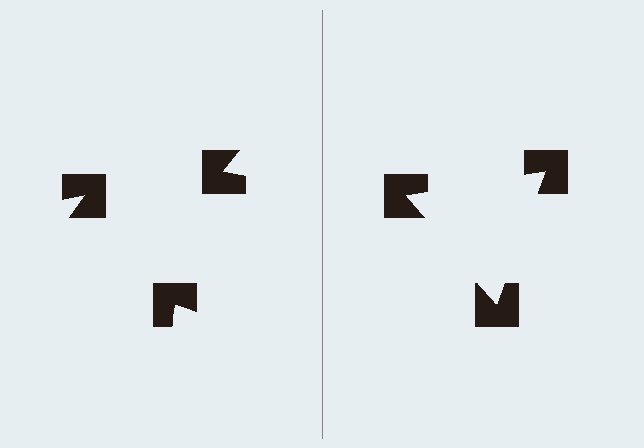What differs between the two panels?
The notched squares are positioned identically on both sides; only the wedge orientations differ. On the right they align to a triangle; on the left they are misaligned.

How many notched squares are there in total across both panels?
6 — 3 on each side.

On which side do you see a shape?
An illusory triangle appears on the right side. On the left side the wedge cuts are rotated, so no coherent shape forms.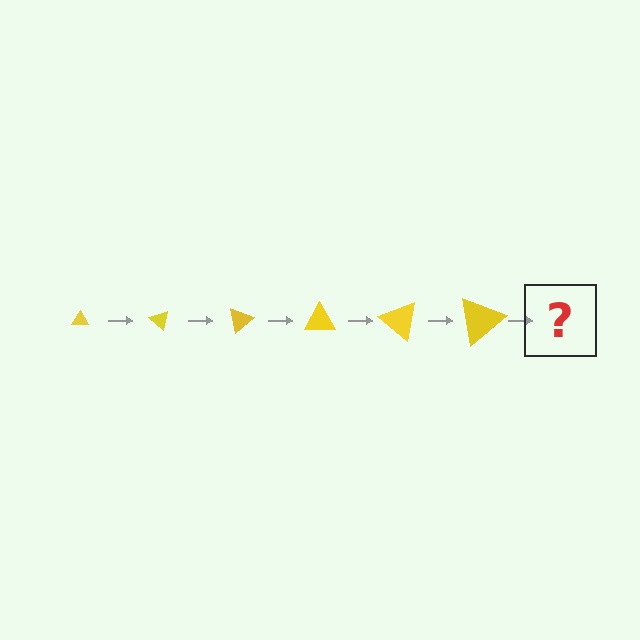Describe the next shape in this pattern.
It should be a triangle, larger than the previous one and rotated 240 degrees from the start.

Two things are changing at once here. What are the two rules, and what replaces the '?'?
The two rules are that the triangle grows larger each step and it rotates 40 degrees each step. The '?' should be a triangle, larger than the previous one and rotated 240 degrees from the start.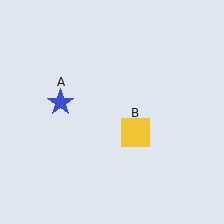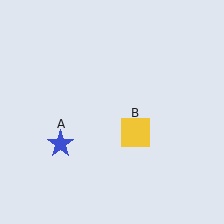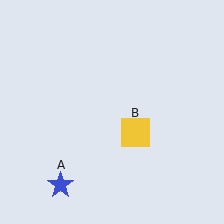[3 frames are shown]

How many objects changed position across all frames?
1 object changed position: blue star (object A).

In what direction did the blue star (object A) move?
The blue star (object A) moved down.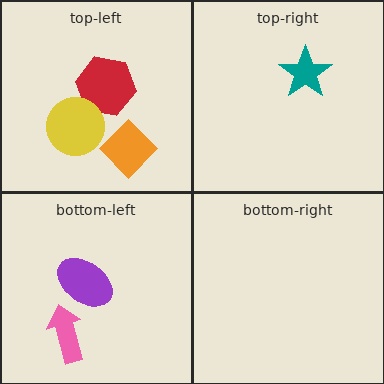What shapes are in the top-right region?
The teal star.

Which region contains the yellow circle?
The top-left region.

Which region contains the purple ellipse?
The bottom-left region.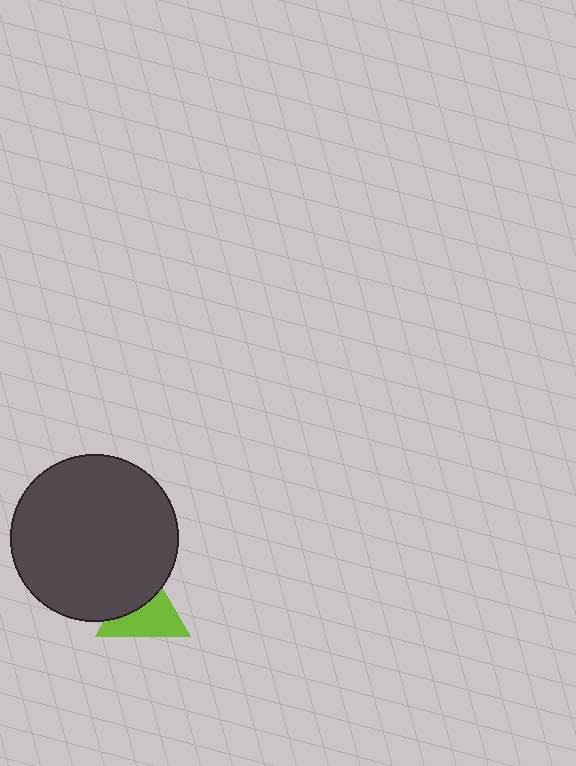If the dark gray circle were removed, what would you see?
You would see the complete lime triangle.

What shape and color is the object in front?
The object in front is a dark gray circle.